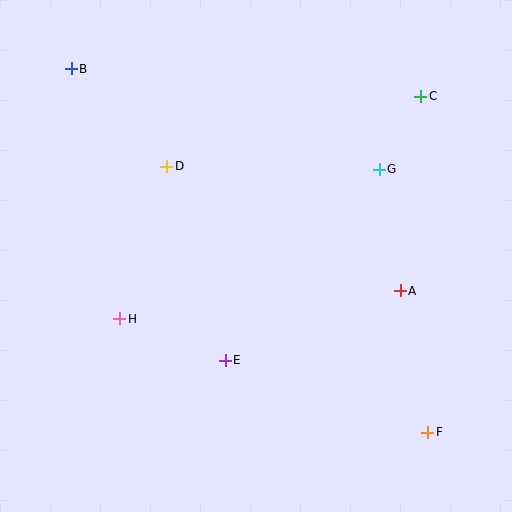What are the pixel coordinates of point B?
Point B is at (71, 69).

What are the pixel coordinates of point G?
Point G is at (379, 169).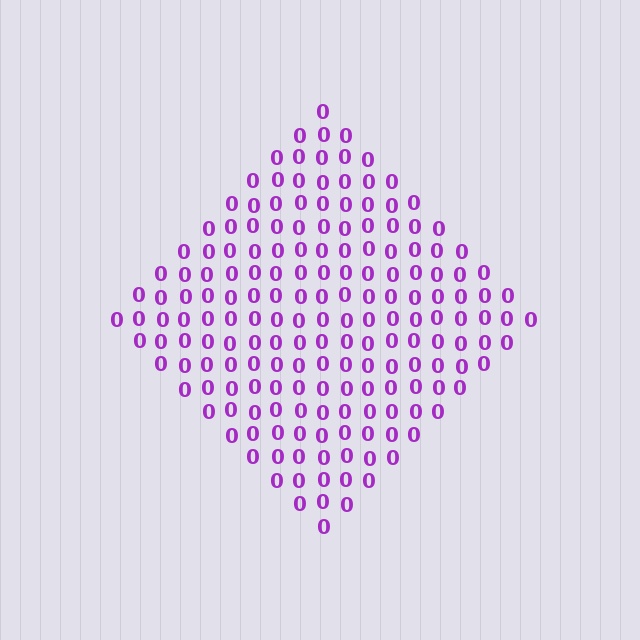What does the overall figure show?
The overall figure shows a diamond.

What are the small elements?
The small elements are digit 0's.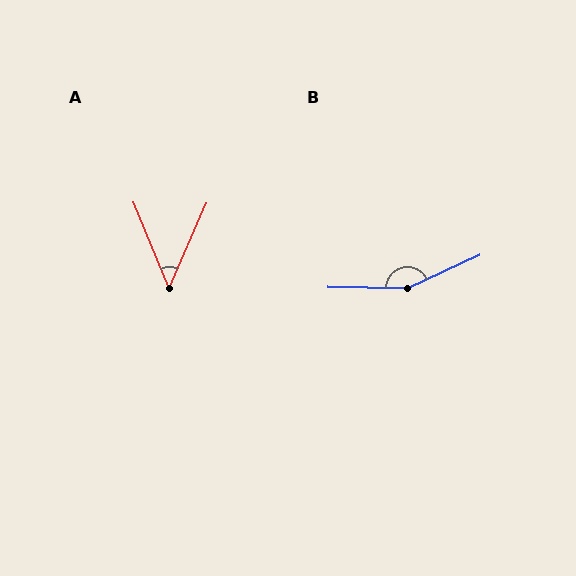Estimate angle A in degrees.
Approximately 46 degrees.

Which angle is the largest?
B, at approximately 154 degrees.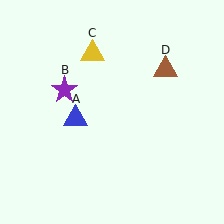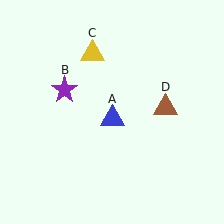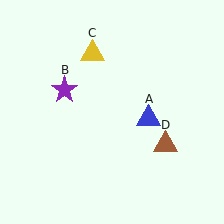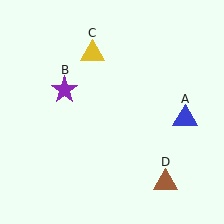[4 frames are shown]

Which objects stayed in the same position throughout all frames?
Purple star (object B) and yellow triangle (object C) remained stationary.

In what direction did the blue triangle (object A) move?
The blue triangle (object A) moved right.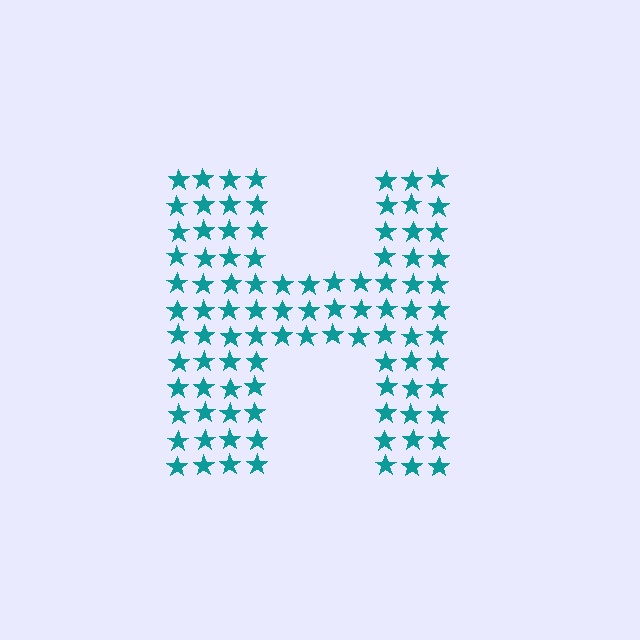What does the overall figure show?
The overall figure shows the letter H.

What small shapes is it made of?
It is made of small stars.